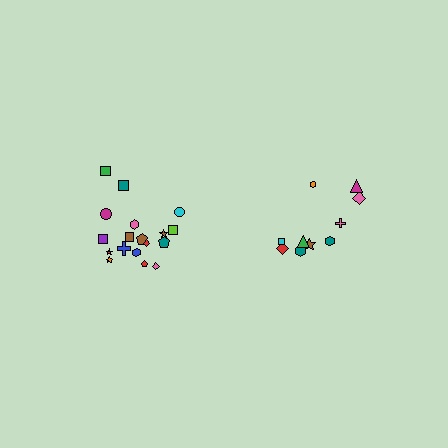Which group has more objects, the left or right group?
The left group.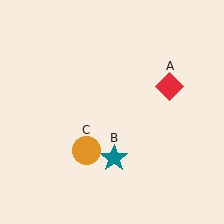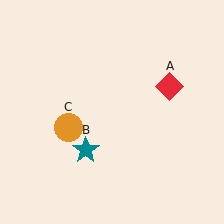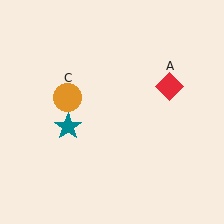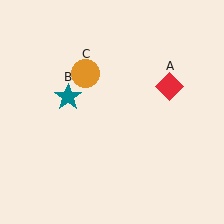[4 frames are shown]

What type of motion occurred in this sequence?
The teal star (object B), orange circle (object C) rotated clockwise around the center of the scene.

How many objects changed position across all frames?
2 objects changed position: teal star (object B), orange circle (object C).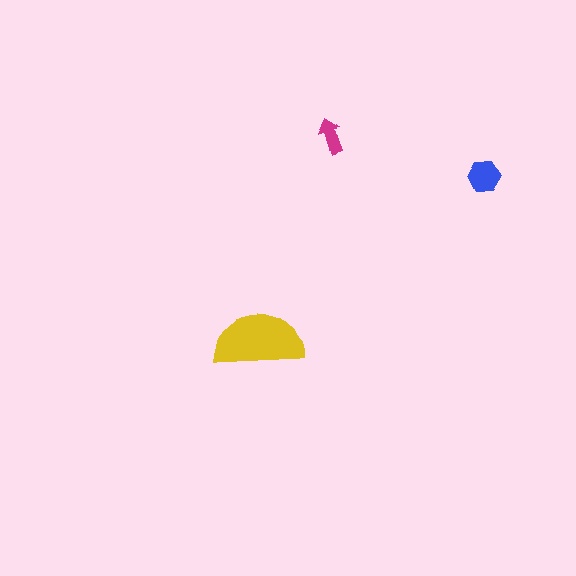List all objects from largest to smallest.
The yellow semicircle, the blue hexagon, the magenta arrow.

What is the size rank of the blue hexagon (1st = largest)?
2nd.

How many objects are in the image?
There are 3 objects in the image.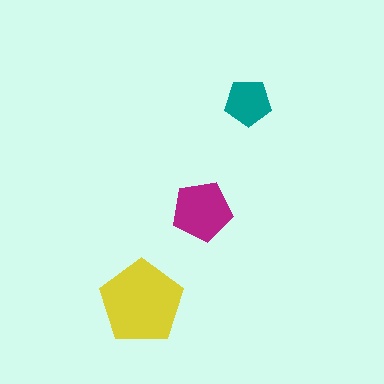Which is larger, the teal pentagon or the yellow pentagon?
The yellow one.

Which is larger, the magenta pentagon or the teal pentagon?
The magenta one.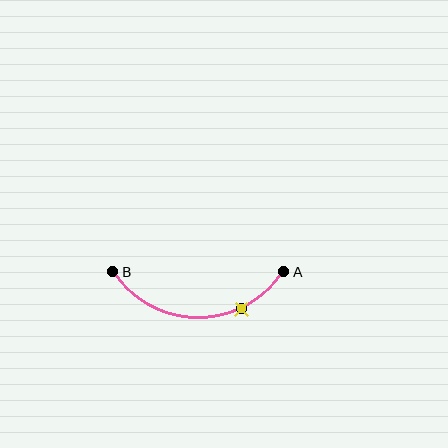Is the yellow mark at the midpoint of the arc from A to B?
No. The yellow mark lies on the arc but is closer to endpoint A. The arc midpoint would be at the point on the curve equidistant along the arc from both A and B.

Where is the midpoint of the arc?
The arc midpoint is the point on the curve farthest from the straight line joining A and B. It sits below that line.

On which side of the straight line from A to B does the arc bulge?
The arc bulges below the straight line connecting A and B.